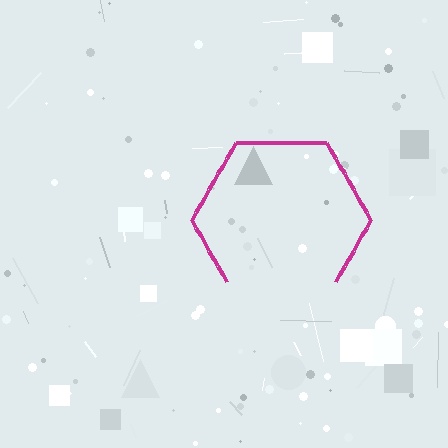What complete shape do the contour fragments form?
The contour fragments form a hexagon.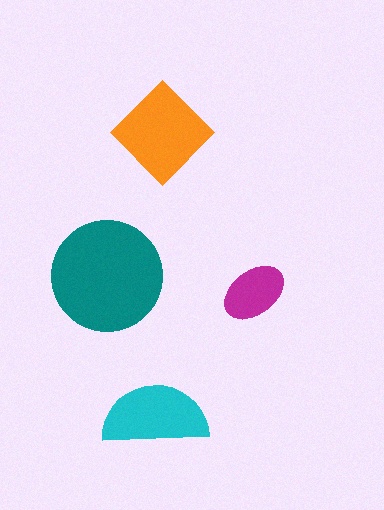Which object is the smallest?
The magenta ellipse.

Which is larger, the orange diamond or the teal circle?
The teal circle.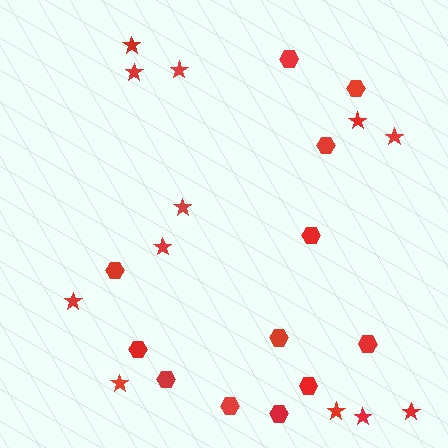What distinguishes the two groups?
There are 2 groups: one group of stars (12) and one group of hexagons (12).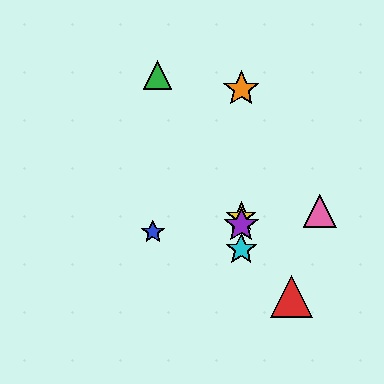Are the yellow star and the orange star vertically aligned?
Yes, both are at x≈241.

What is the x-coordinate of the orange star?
The orange star is at x≈241.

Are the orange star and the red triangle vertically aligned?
No, the orange star is at x≈241 and the red triangle is at x≈292.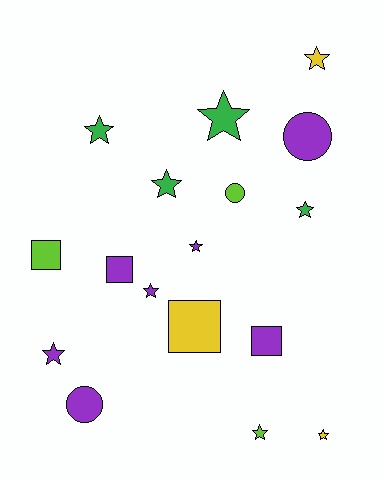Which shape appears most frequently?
Star, with 10 objects.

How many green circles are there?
There are no green circles.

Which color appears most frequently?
Purple, with 7 objects.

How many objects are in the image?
There are 17 objects.